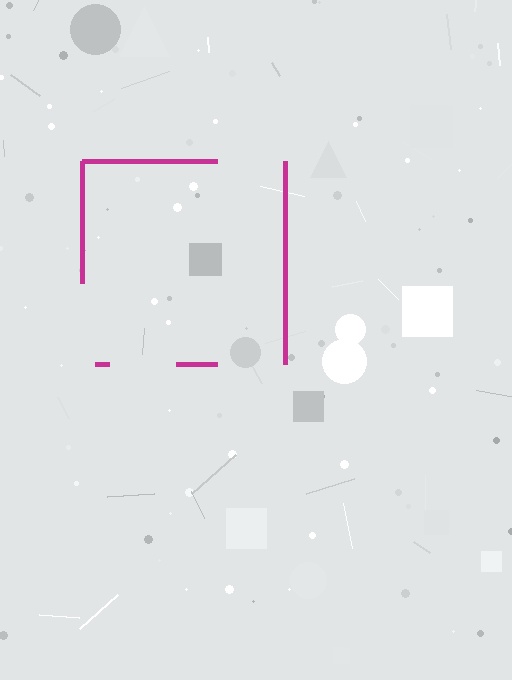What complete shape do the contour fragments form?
The contour fragments form a square.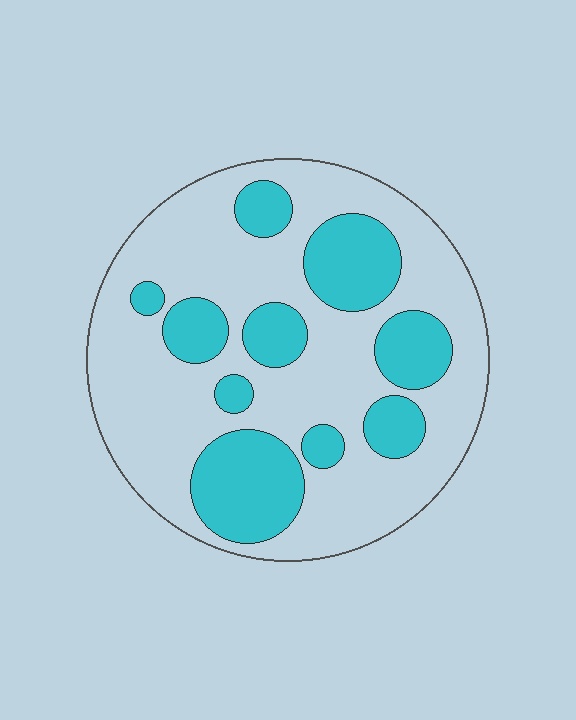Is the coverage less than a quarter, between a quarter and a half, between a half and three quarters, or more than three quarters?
Between a quarter and a half.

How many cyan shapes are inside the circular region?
10.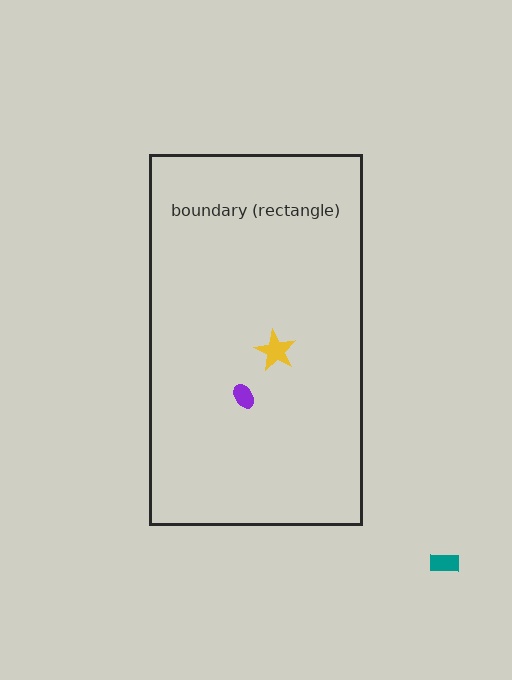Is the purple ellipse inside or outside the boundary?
Inside.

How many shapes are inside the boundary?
2 inside, 1 outside.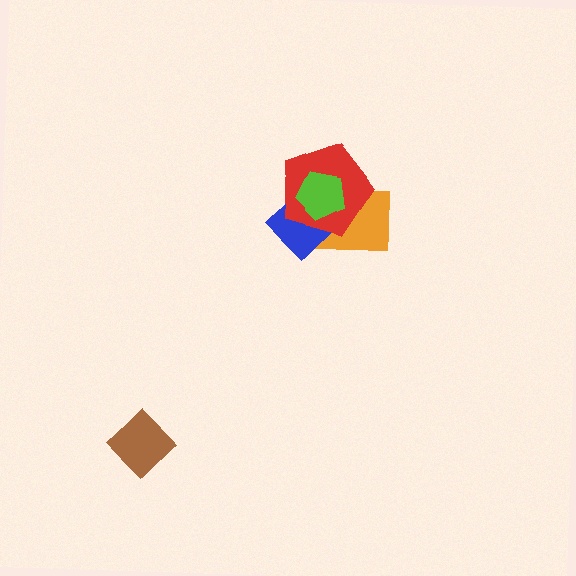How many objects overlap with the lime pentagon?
3 objects overlap with the lime pentagon.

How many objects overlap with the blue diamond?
3 objects overlap with the blue diamond.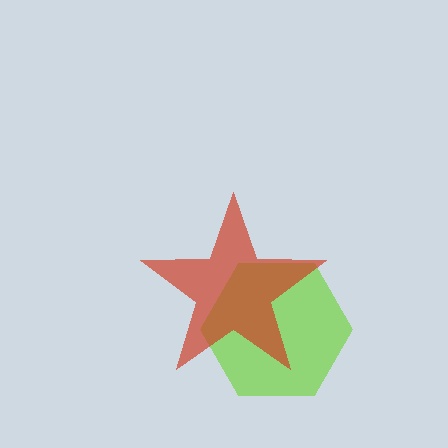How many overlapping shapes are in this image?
There are 2 overlapping shapes in the image.